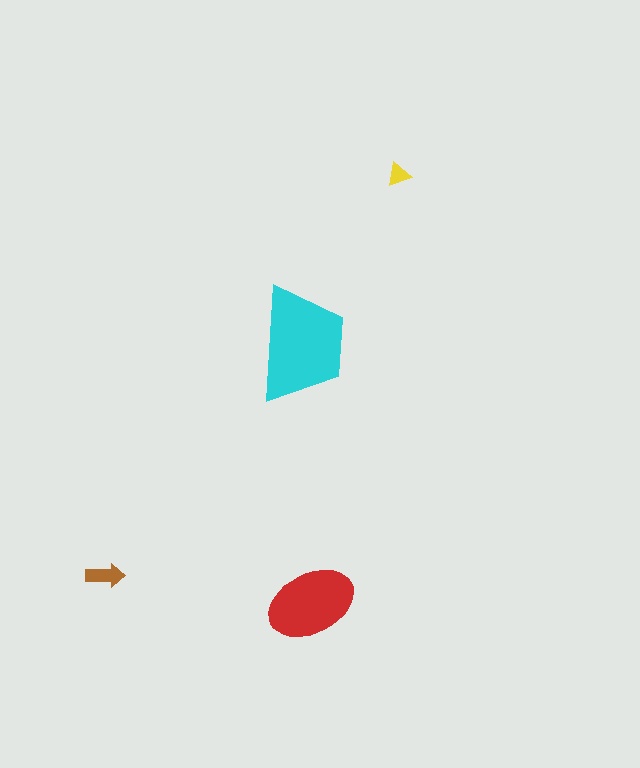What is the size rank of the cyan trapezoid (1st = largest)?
1st.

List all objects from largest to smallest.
The cyan trapezoid, the red ellipse, the brown arrow, the yellow triangle.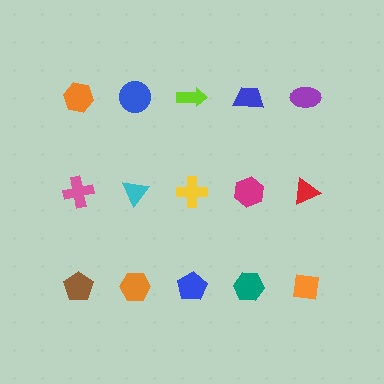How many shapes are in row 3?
5 shapes.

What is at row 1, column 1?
An orange hexagon.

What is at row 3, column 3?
A blue pentagon.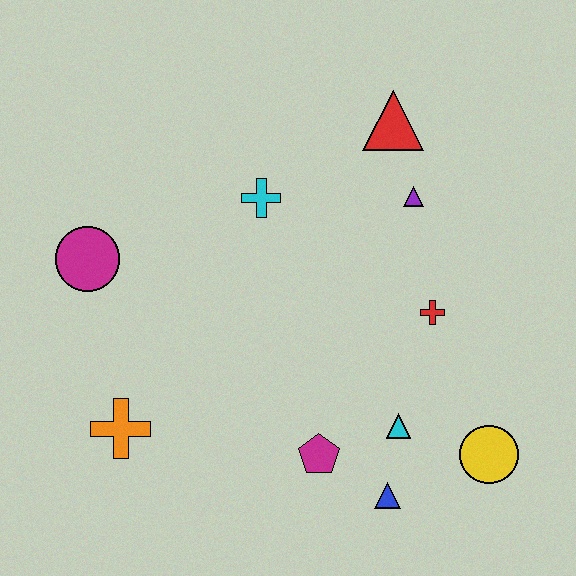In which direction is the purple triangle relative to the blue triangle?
The purple triangle is above the blue triangle.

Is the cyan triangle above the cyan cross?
No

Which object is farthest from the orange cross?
The red triangle is farthest from the orange cross.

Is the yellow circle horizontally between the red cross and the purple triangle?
No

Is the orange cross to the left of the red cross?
Yes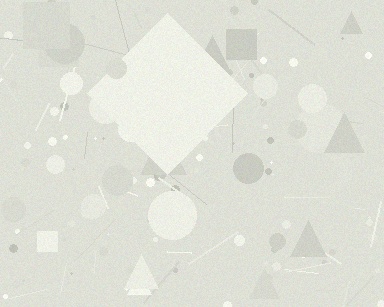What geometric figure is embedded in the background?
A diamond is embedded in the background.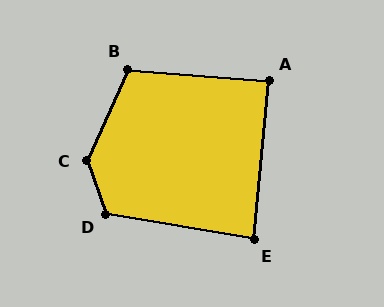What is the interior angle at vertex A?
Approximately 89 degrees (approximately right).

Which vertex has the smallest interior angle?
E, at approximately 86 degrees.